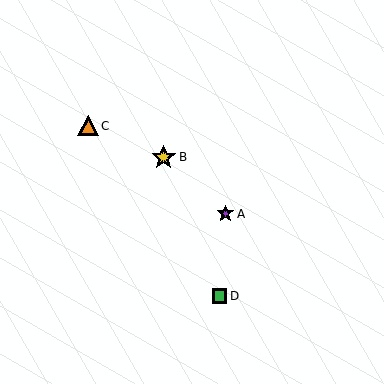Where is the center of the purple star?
The center of the purple star is at (225, 214).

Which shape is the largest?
The yellow star (labeled B) is the largest.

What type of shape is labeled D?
Shape D is a green square.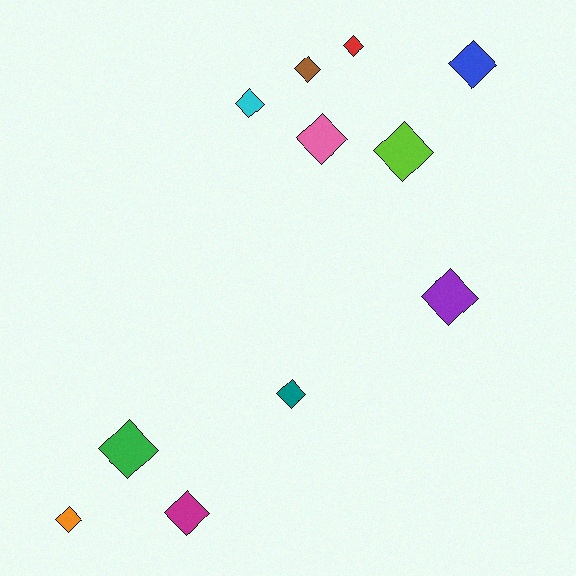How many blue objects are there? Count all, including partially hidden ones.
There is 1 blue object.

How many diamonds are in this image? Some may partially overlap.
There are 11 diamonds.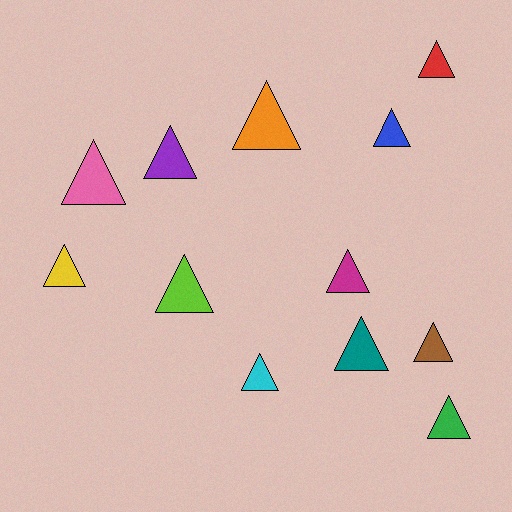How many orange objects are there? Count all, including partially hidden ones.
There is 1 orange object.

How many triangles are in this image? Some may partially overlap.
There are 12 triangles.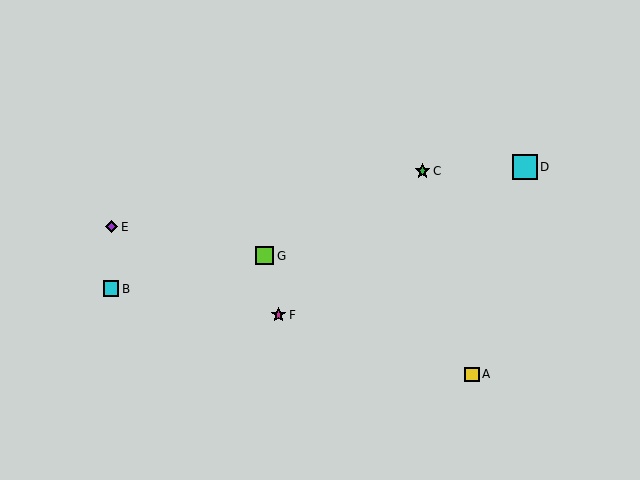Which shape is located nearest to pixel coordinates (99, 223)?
The purple diamond (labeled E) at (111, 227) is nearest to that location.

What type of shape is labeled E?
Shape E is a purple diamond.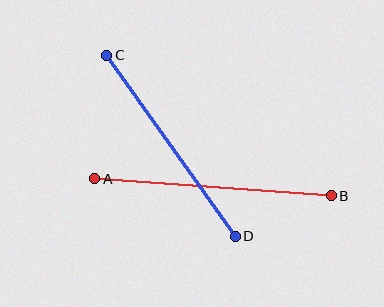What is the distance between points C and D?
The distance is approximately 222 pixels.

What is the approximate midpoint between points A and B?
The midpoint is at approximately (213, 187) pixels.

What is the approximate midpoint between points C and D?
The midpoint is at approximately (171, 146) pixels.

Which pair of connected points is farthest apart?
Points A and B are farthest apart.